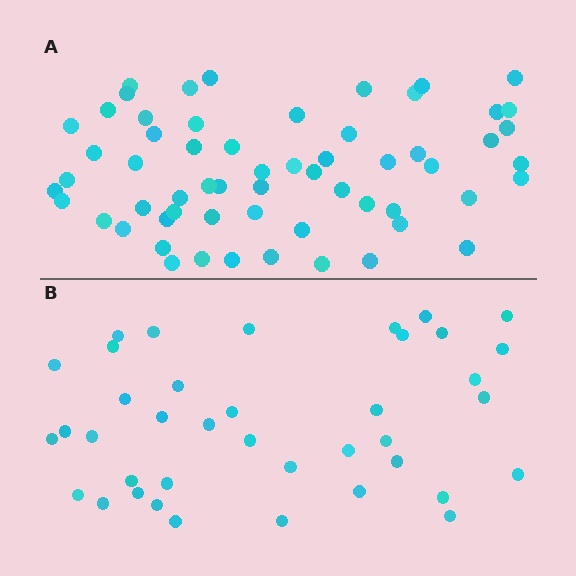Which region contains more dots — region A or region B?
Region A (the top region) has more dots.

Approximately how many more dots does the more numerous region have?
Region A has approximately 20 more dots than region B.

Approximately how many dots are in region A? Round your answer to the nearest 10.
About 60 dots.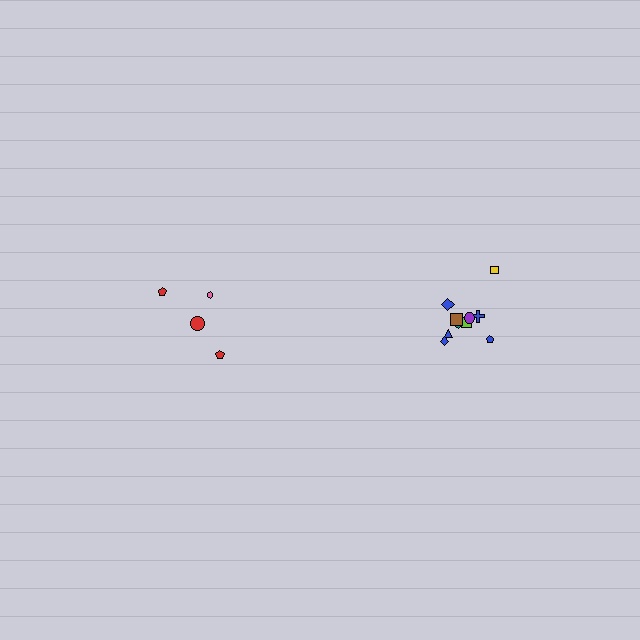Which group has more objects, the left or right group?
The right group.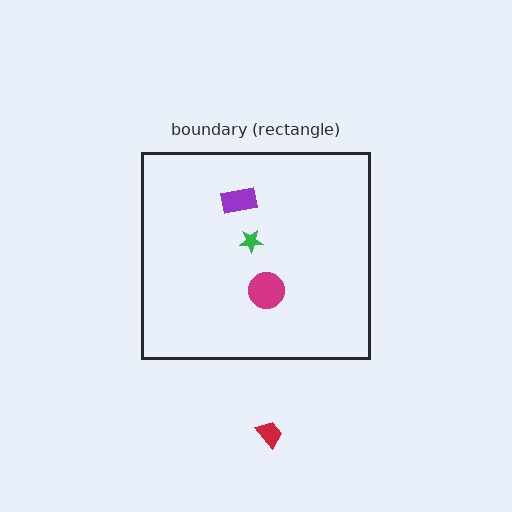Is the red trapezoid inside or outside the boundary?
Outside.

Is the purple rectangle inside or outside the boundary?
Inside.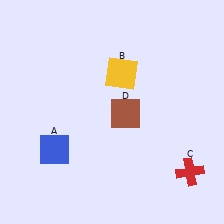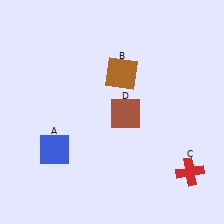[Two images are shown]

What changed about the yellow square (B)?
In Image 1, B is yellow. In Image 2, it changed to brown.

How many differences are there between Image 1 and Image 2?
There is 1 difference between the two images.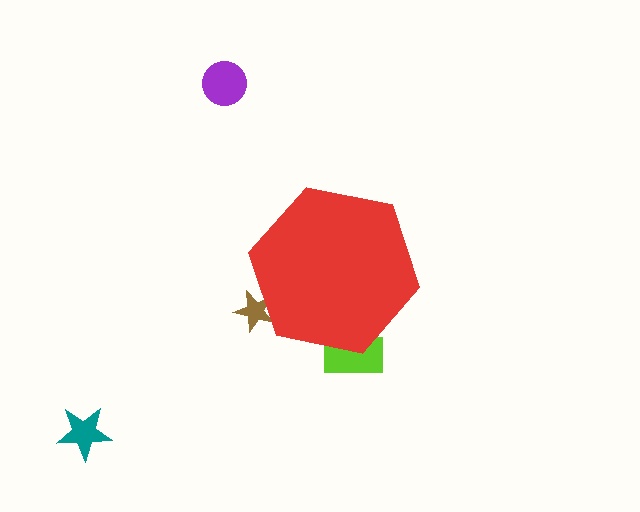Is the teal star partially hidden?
No, the teal star is fully visible.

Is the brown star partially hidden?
Yes, the brown star is partially hidden behind the red hexagon.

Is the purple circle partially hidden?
No, the purple circle is fully visible.